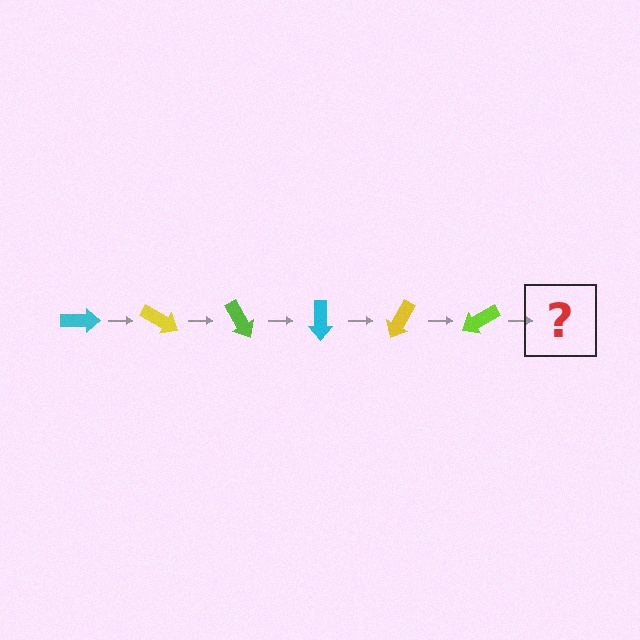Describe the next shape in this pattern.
It should be a cyan arrow, rotated 180 degrees from the start.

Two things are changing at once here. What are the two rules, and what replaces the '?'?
The two rules are that it rotates 30 degrees each step and the color cycles through cyan, yellow, and lime. The '?' should be a cyan arrow, rotated 180 degrees from the start.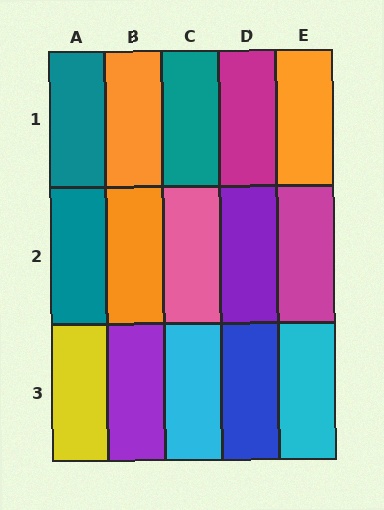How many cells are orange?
3 cells are orange.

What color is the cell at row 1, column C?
Teal.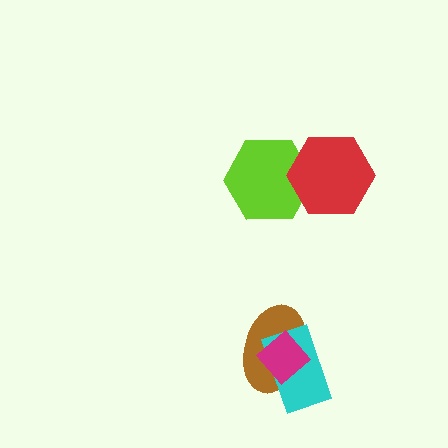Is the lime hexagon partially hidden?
Yes, it is partially covered by another shape.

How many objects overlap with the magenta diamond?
2 objects overlap with the magenta diamond.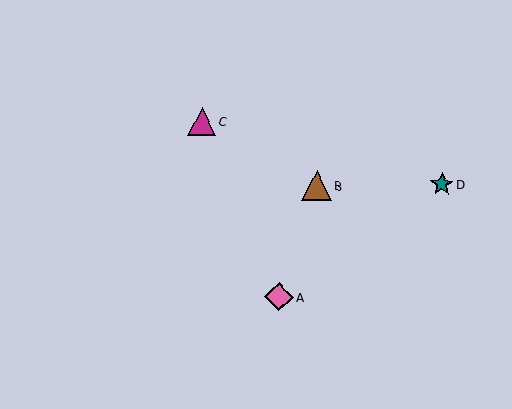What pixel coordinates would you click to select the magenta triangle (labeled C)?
Click at (202, 122) to select the magenta triangle C.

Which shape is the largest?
The brown triangle (labeled B) is the largest.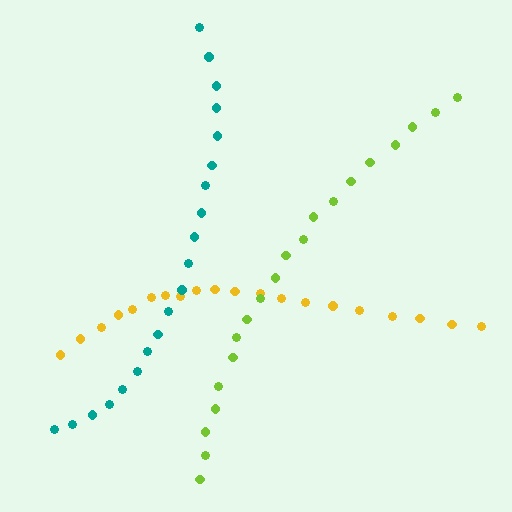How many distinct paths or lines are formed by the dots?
There are 3 distinct paths.